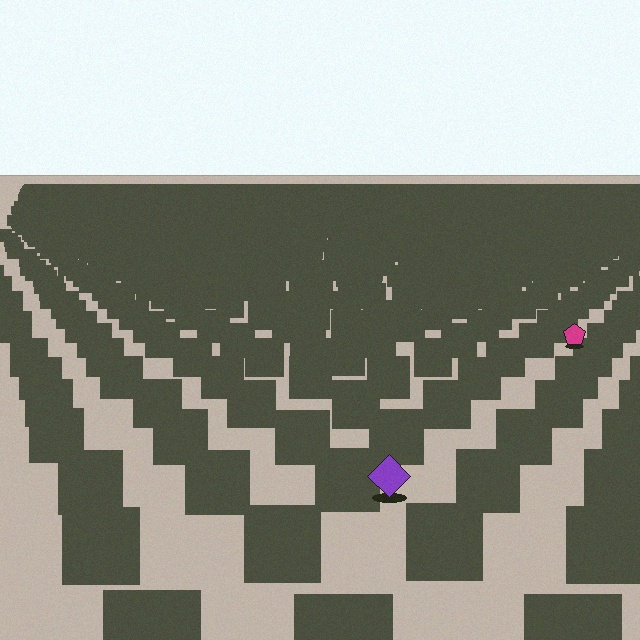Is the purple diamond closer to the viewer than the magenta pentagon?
Yes. The purple diamond is closer — you can tell from the texture gradient: the ground texture is coarser near it.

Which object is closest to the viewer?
The purple diamond is closest. The texture marks near it are larger and more spread out.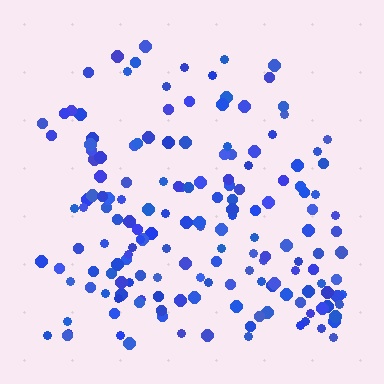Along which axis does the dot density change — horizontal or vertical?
Vertical.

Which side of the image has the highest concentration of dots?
The bottom.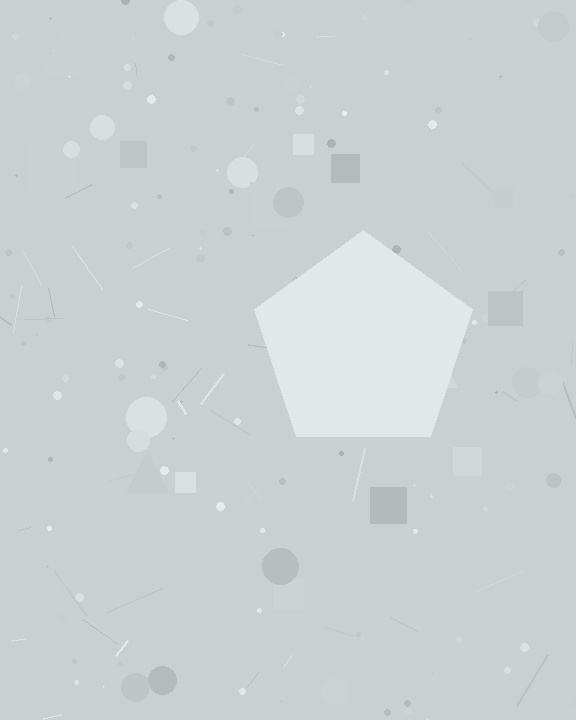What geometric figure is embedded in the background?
A pentagon is embedded in the background.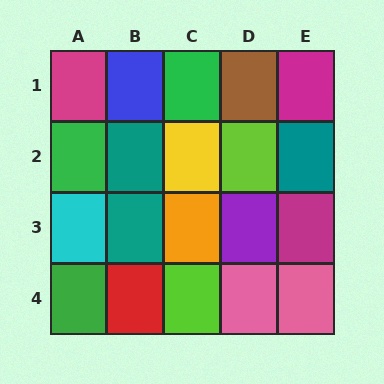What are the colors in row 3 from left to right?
Cyan, teal, orange, purple, magenta.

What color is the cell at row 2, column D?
Lime.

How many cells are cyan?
1 cell is cyan.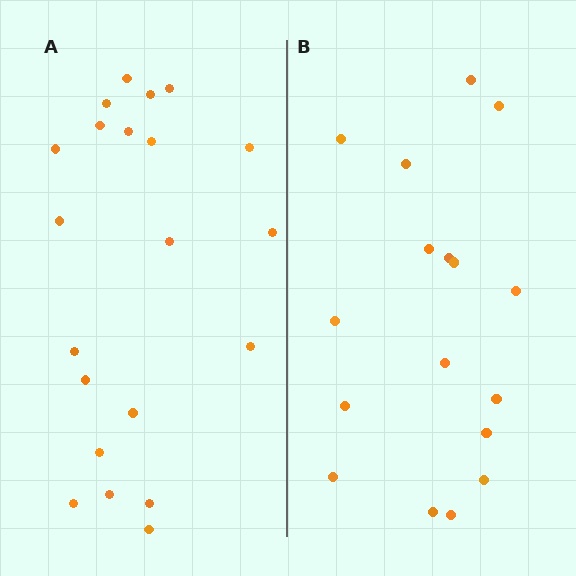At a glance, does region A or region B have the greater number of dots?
Region A (the left region) has more dots.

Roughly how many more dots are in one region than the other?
Region A has about 4 more dots than region B.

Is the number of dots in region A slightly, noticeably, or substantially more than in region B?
Region A has only slightly more — the two regions are fairly close. The ratio is roughly 1.2 to 1.